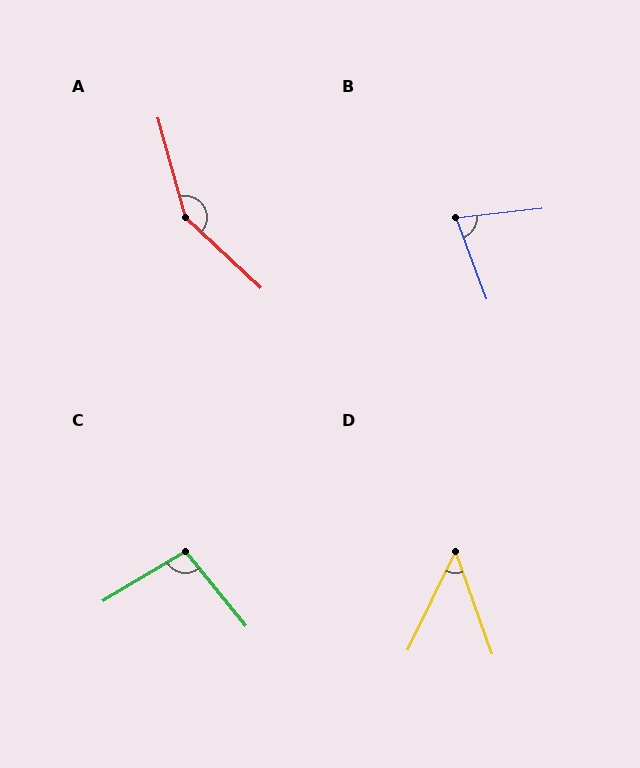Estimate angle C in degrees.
Approximately 98 degrees.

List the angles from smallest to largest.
D (46°), B (76°), C (98°), A (149°).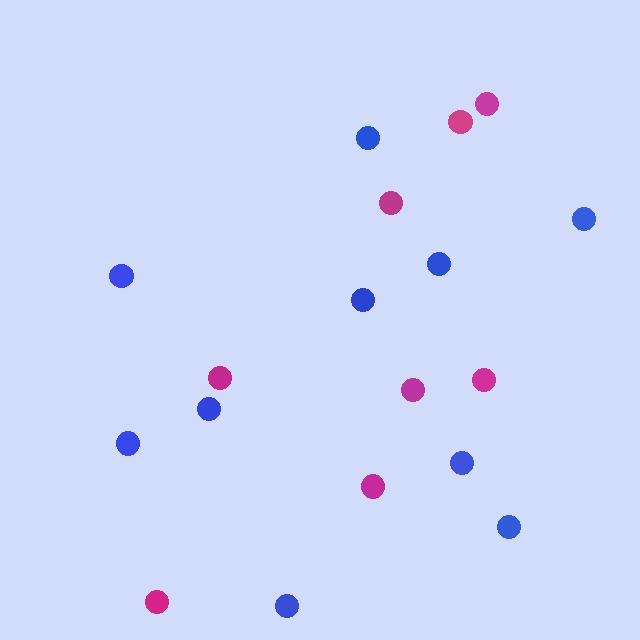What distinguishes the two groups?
There are 2 groups: one group of magenta circles (8) and one group of blue circles (10).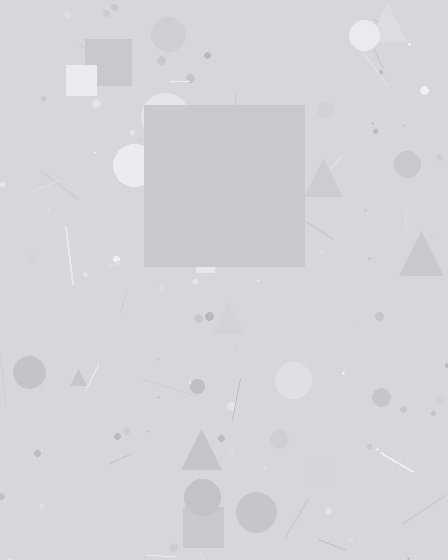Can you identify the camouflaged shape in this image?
The camouflaged shape is a square.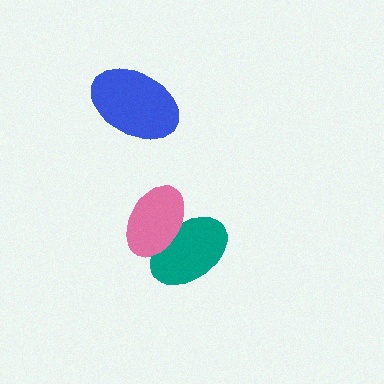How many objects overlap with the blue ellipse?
0 objects overlap with the blue ellipse.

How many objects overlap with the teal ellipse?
1 object overlaps with the teal ellipse.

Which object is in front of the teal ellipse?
The pink ellipse is in front of the teal ellipse.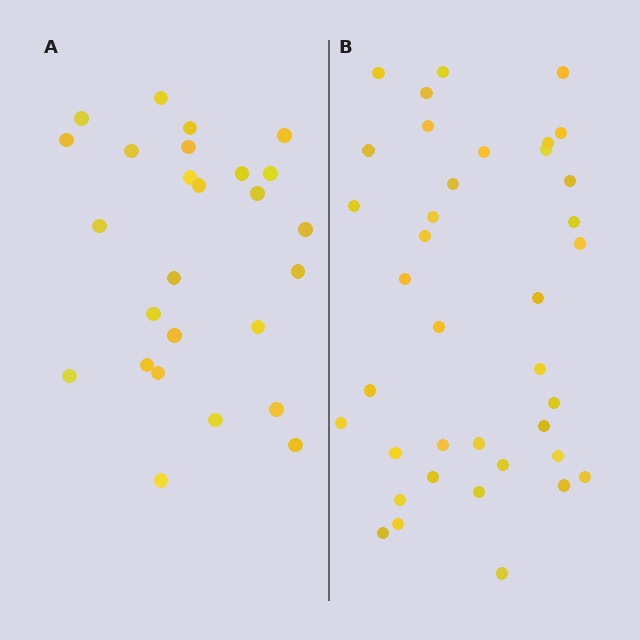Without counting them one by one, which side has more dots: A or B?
Region B (the right region) has more dots.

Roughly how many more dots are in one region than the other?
Region B has roughly 12 or so more dots than region A.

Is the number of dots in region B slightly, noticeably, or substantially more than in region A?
Region B has substantially more. The ratio is roughly 1.5 to 1.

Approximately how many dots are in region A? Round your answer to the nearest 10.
About 30 dots. (The exact count is 26, which rounds to 30.)